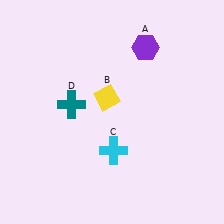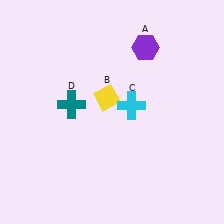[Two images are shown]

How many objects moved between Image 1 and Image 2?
1 object moved between the two images.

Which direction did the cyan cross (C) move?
The cyan cross (C) moved up.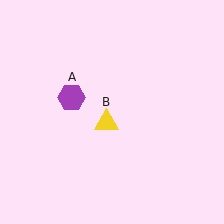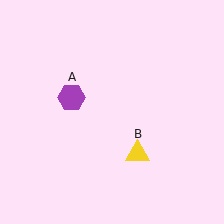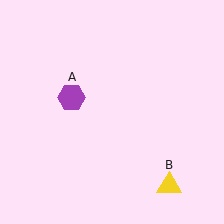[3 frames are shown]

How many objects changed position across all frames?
1 object changed position: yellow triangle (object B).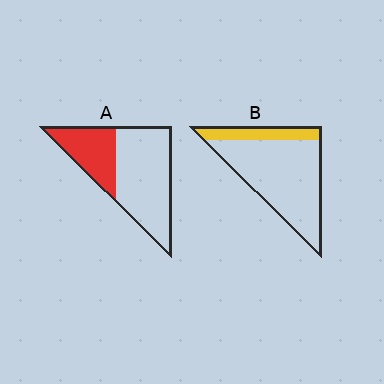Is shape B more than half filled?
No.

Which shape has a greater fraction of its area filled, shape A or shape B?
Shape A.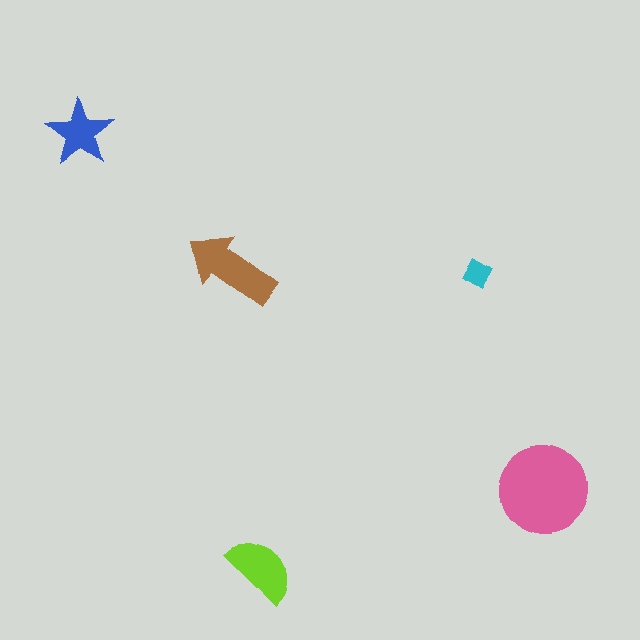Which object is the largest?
The pink circle.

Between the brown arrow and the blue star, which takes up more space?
The brown arrow.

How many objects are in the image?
There are 5 objects in the image.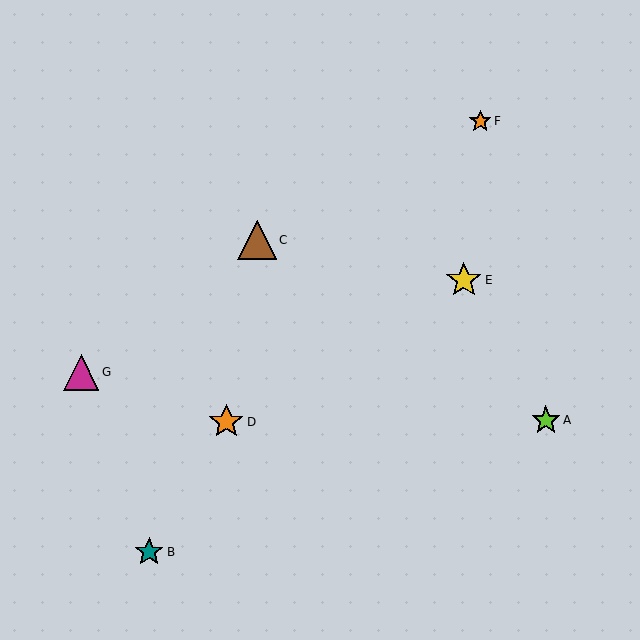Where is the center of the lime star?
The center of the lime star is at (546, 420).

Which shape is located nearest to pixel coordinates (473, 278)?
The yellow star (labeled E) at (464, 280) is nearest to that location.